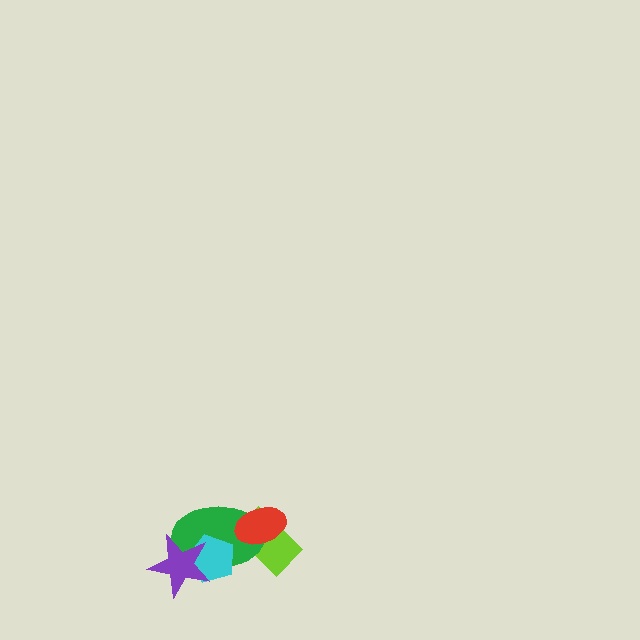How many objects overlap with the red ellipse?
2 objects overlap with the red ellipse.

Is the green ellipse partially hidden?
Yes, it is partially covered by another shape.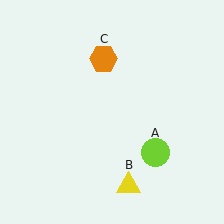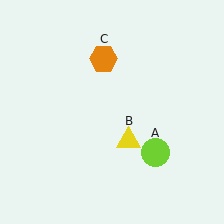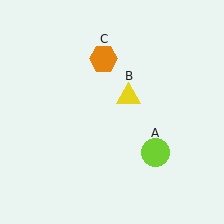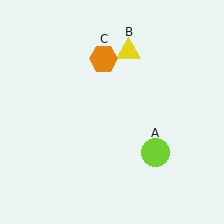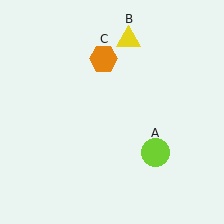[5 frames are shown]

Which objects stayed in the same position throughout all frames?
Lime circle (object A) and orange hexagon (object C) remained stationary.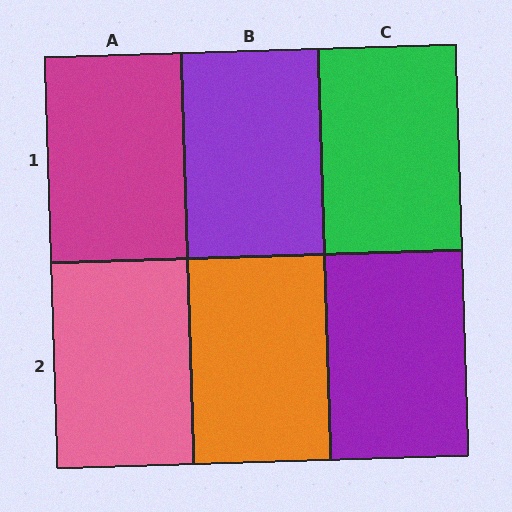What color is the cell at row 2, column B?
Orange.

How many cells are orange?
1 cell is orange.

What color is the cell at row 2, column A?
Pink.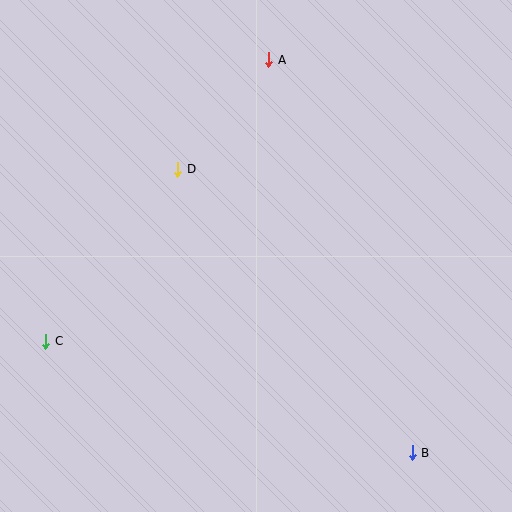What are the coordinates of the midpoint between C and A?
The midpoint between C and A is at (157, 200).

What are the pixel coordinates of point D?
Point D is at (178, 169).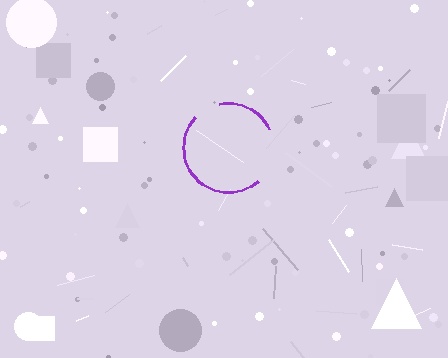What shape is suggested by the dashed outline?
The dashed outline suggests a circle.